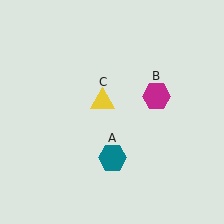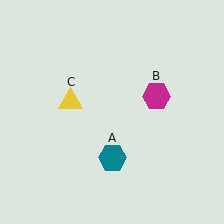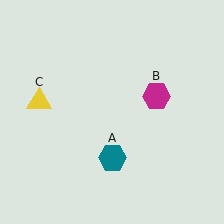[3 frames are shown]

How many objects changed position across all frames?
1 object changed position: yellow triangle (object C).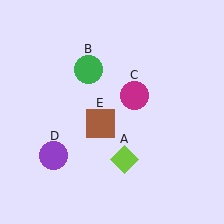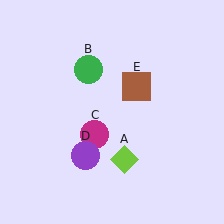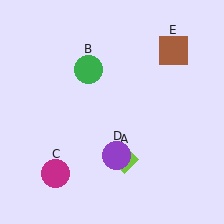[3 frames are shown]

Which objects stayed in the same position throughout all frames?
Lime diamond (object A) and green circle (object B) remained stationary.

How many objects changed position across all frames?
3 objects changed position: magenta circle (object C), purple circle (object D), brown square (object E).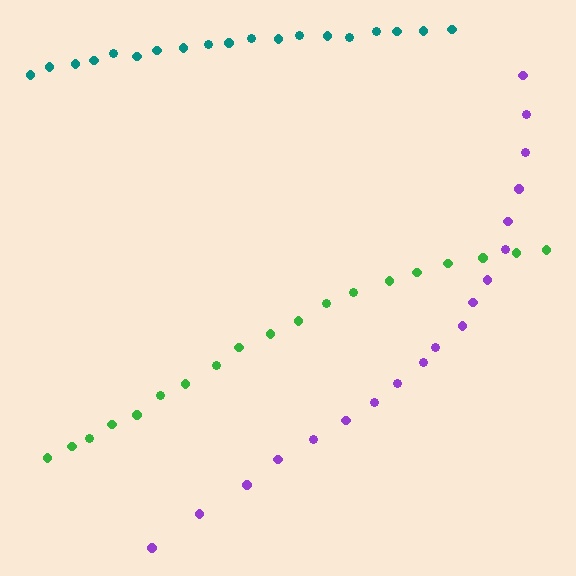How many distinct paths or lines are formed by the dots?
There are 3 distinct paths.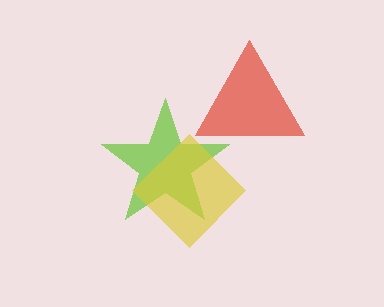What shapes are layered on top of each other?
The layered shapes are: a red triangle, a lime star, a yellow diamond.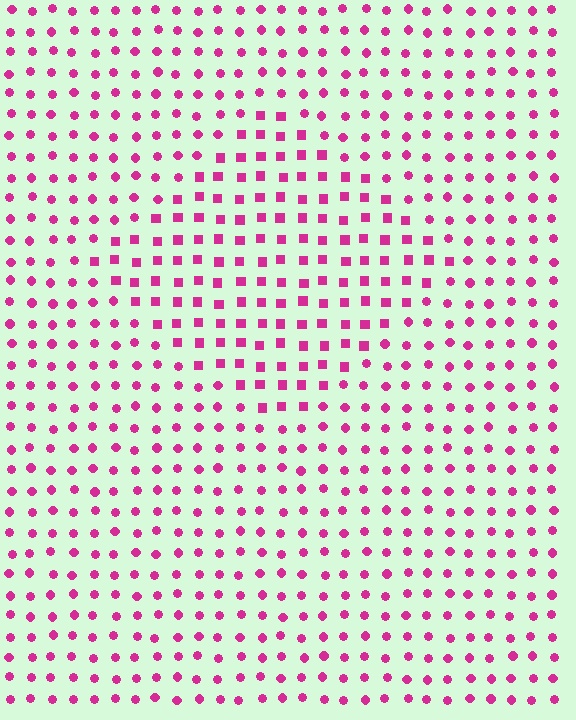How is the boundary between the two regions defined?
The boundary is defined by a change in element shape: squares inside vs. circles outside. All elements share the same color and spacing.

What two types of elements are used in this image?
The image uses squares inside the diamond region and circles outside it.